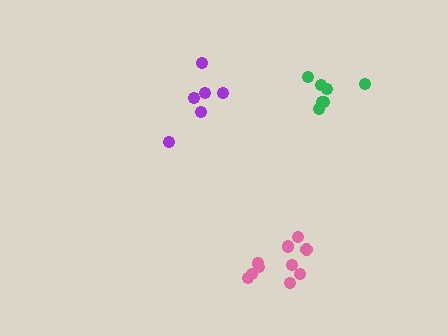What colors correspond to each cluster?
The clusters are colored: pink, green, purple.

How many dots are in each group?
Group 1: 10 dots, Group 2: 7 dots, Group 3: 6 dots (23 total).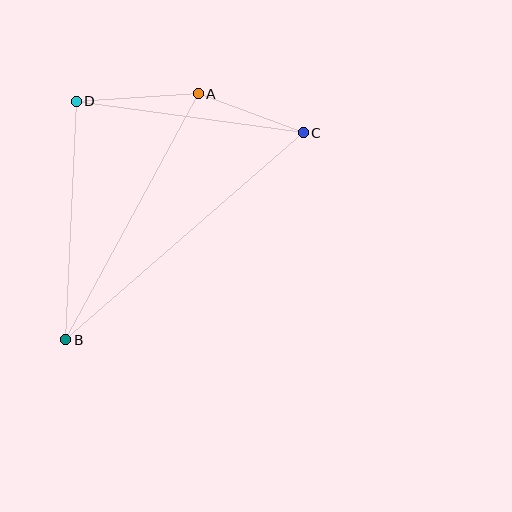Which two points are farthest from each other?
Points B and C are farthest from each other.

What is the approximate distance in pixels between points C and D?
The distance between C and D is approximately 229 pixels.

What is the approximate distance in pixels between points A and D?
The distance between A and D is approximately 122 pixels.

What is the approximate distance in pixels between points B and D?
The distance between B and D is approximately 239 pixels.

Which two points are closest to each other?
Points A and C are closest to each other.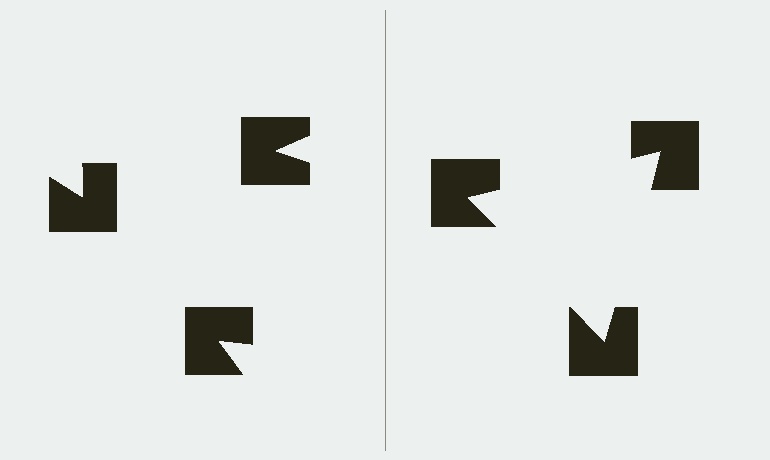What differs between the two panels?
The notched squares are positioned identically on both sides; only the wedge orientations differ. On the right they align to a triangle; on the left they are misaligned.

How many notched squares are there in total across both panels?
6 — 3 on each side.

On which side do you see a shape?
An illusory triangle appears on the right side. On the left side the wedge cuts are rotated, so no coherent shape forms.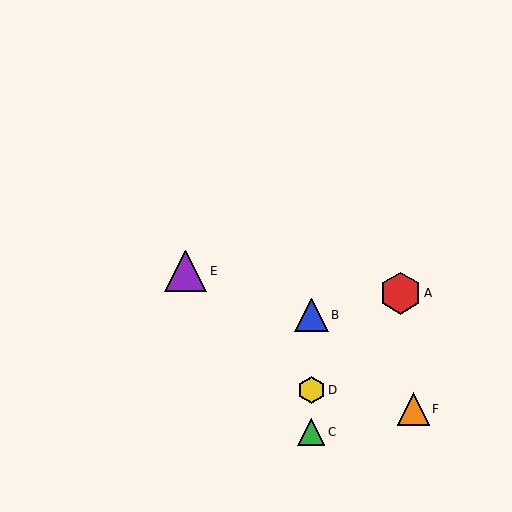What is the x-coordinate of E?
Object E is at x≈186.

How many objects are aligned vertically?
3 objects (B, C, D) are aligned vertically.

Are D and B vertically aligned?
Yes, both are at x≈311.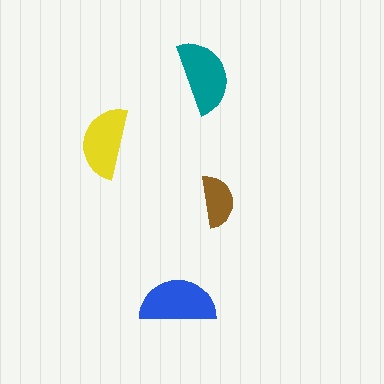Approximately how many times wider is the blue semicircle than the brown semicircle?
About 1.5 times wider.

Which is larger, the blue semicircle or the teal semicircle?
The blue one.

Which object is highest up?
The teal semicircle is topmost.